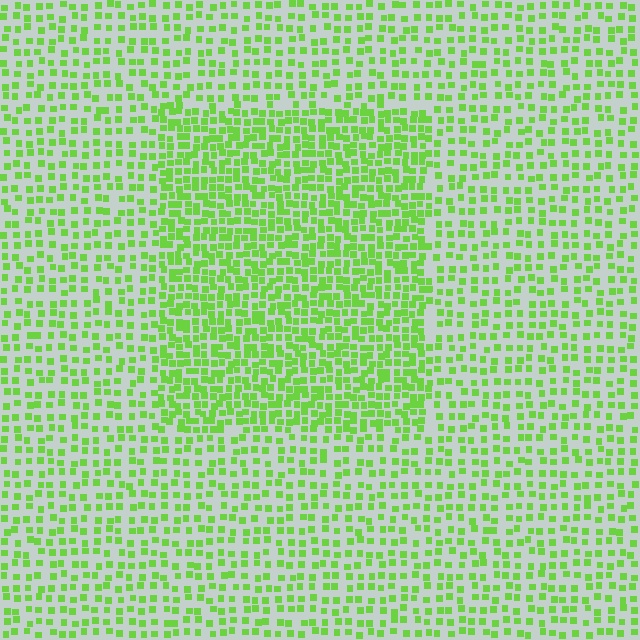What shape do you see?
I see a rectangle.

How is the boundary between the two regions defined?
The boundary is defined by a change in element density (approximately 1.9x ratio). All elements are the same color, size, and shape.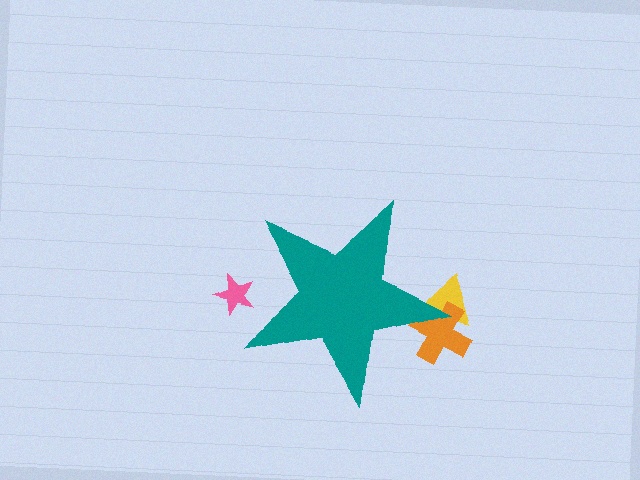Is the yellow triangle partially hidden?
Yes, the yellow triangle is partially hidden behind the teal star.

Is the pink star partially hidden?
Yes, the pink star is partially hidden behind the teal star.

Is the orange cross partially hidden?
Yes, the orange cross is partially hidden behind the teal star.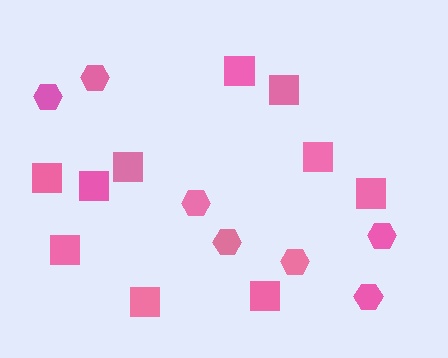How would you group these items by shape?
There are 2 groups: one group of hexagons (7) and one group of squares (10).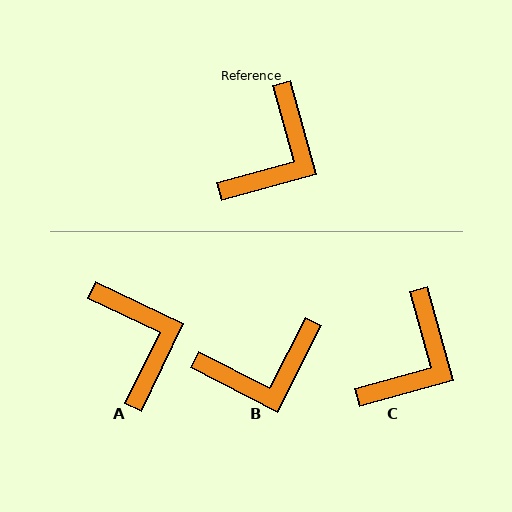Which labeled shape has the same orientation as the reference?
C.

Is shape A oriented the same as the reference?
No, it is off by about 49 degrees.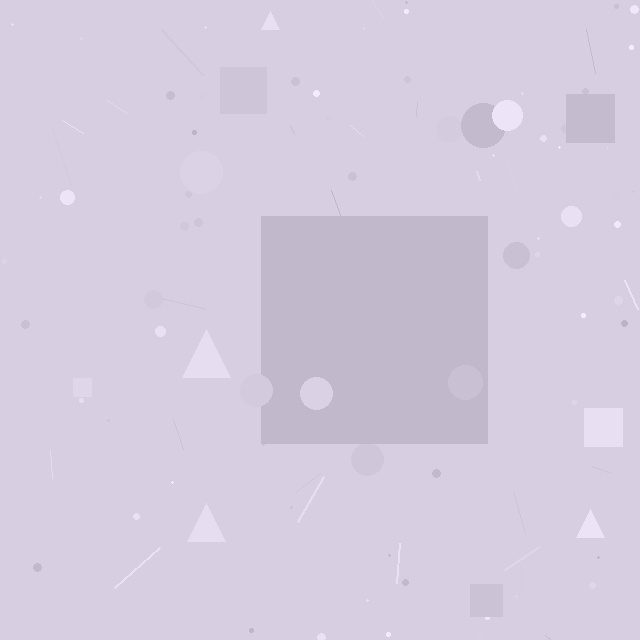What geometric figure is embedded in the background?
A square is embedded in the background.